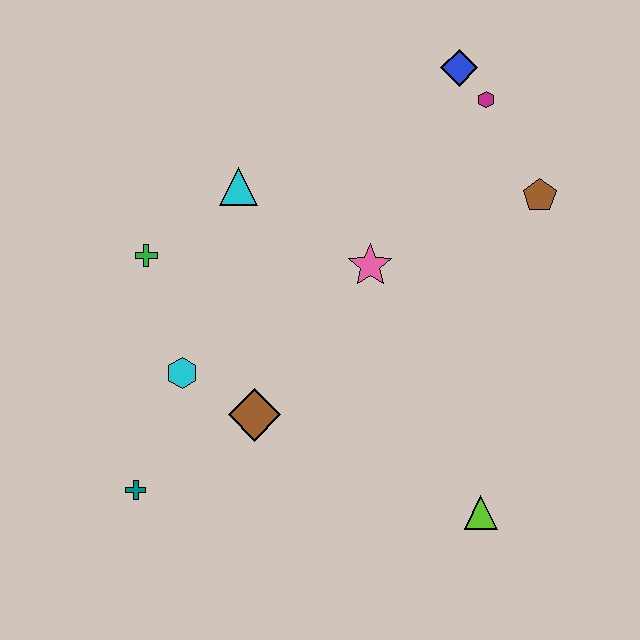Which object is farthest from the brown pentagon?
The teal cross is farthest from the brown pentagon.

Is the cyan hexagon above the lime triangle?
Yes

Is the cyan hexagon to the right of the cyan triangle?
No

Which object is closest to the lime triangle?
The brown diamond is closest to the lime triangle.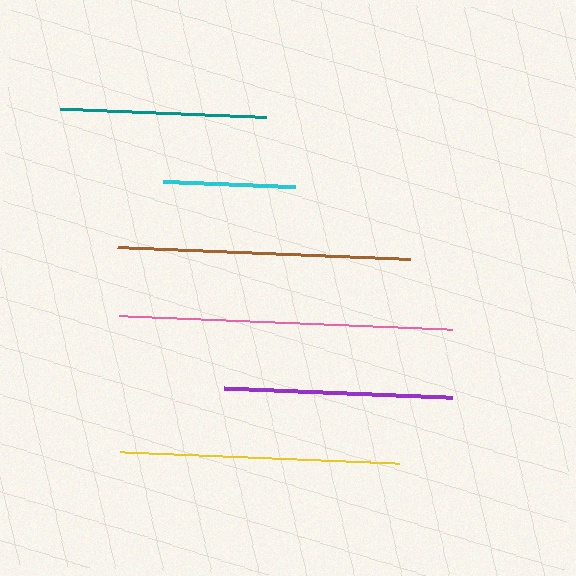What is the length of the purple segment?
The purple segment is approximately 228 pixels long.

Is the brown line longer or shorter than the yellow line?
The brown line is longer than the yellow line.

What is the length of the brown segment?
The brown segment is approximately 293 pixels long.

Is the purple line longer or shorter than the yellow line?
The yellow line is longer than the purple line.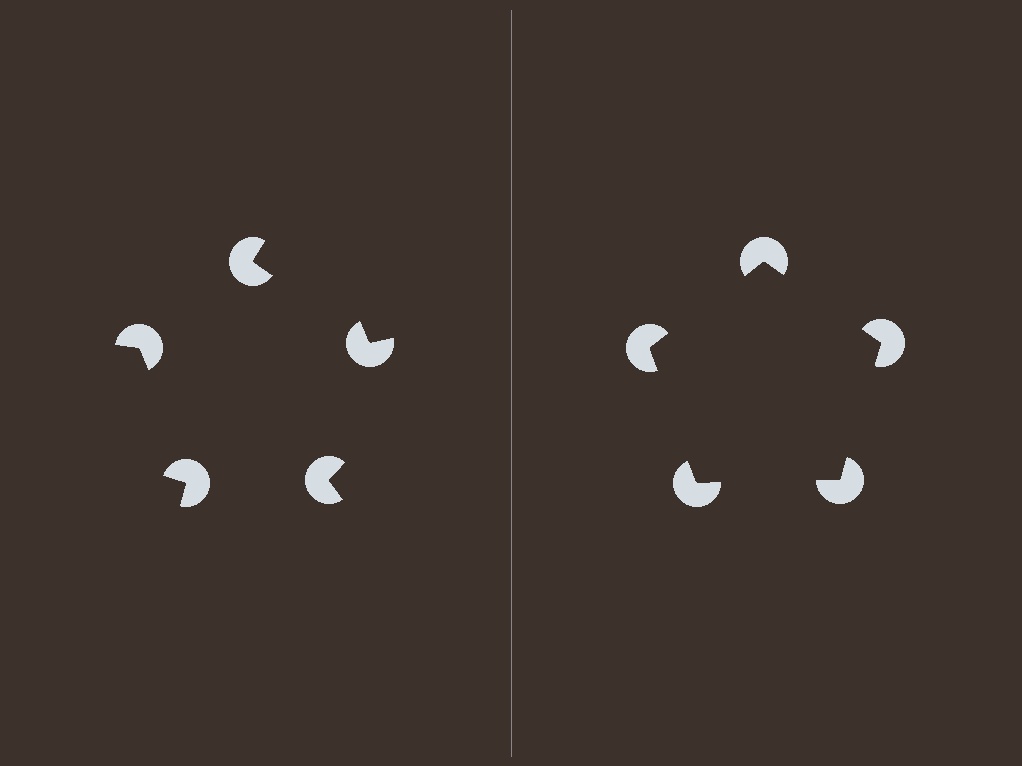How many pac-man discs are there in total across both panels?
10 — 5 on each side.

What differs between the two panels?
The pac-man discs are positioned identically on both sides; only the wedge orientations differ. On the right they align to a pentagon; on the left they are misaligned.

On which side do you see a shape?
An illusory pentagon appears on the right side. On the left side the wedge cuts are rotated, so no coherent shape forms.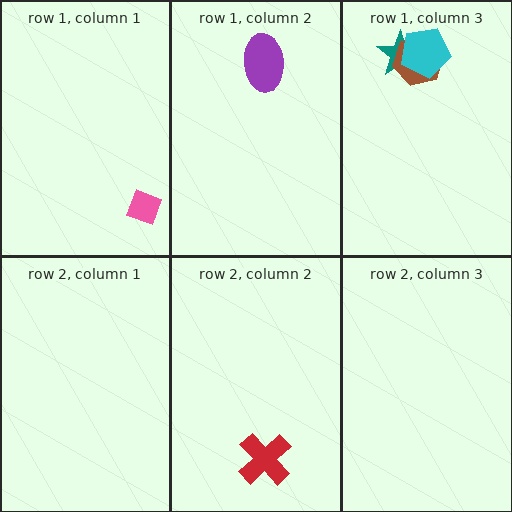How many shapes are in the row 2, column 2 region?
1.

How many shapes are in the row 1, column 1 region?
1.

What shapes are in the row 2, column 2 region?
The red cross.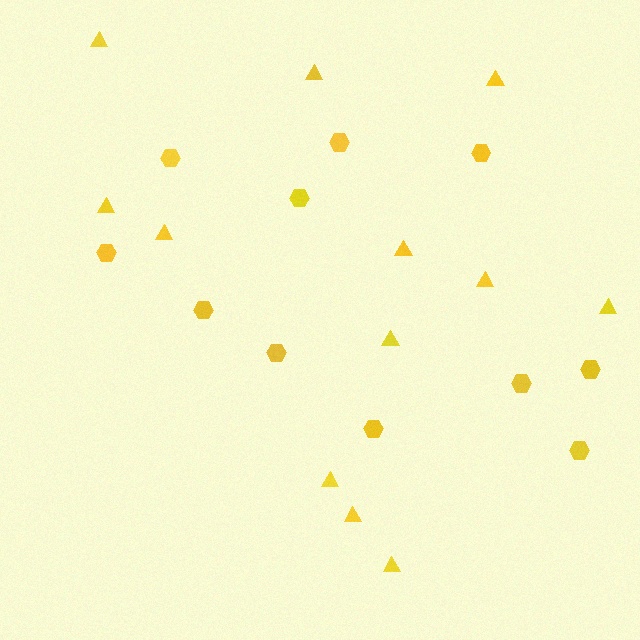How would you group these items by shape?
There are 2 groups: one group of hexagons (11) and one group of triangles (12).